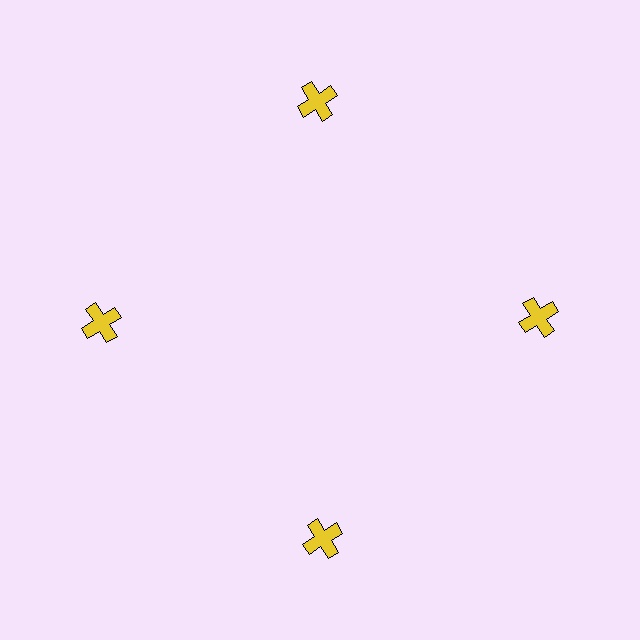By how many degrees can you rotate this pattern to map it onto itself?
The pattern maps onto itself every 90 degrees of rotation.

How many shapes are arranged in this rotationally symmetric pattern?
There are 4 shapes, arranged in 4 groups of 1.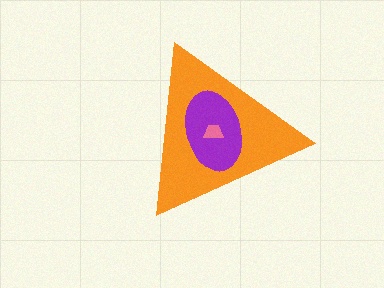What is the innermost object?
The pink trapezoid.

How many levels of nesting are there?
3.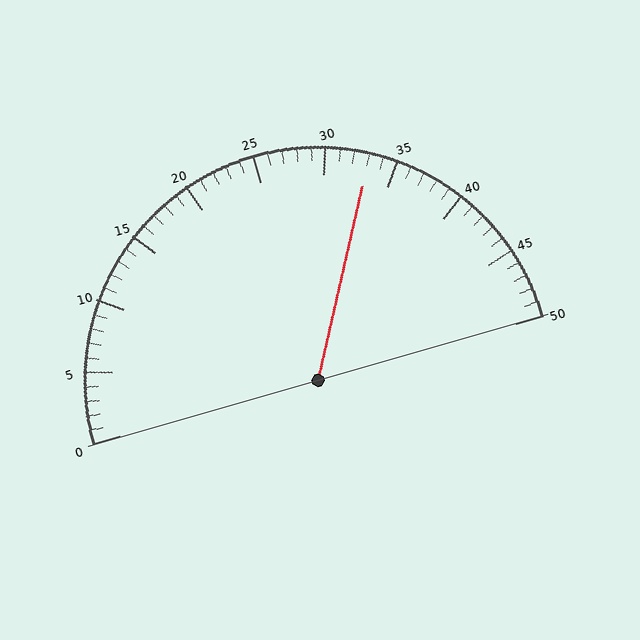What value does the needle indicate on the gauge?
The needle indicates approximately 33.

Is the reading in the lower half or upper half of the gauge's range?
The reading is in the upper half of the range (0 to 50).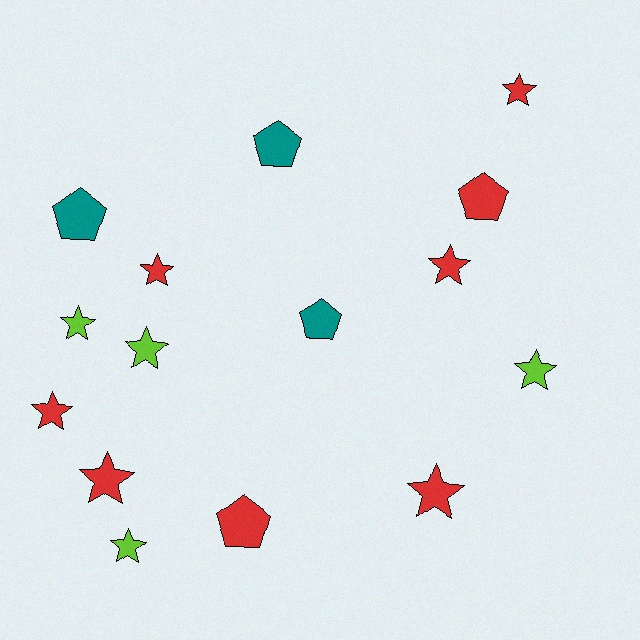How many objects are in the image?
There are 15 objects.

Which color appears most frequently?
Red, with 8 objects.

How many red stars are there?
There are 6 red stars.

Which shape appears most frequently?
Star, with 10 objects.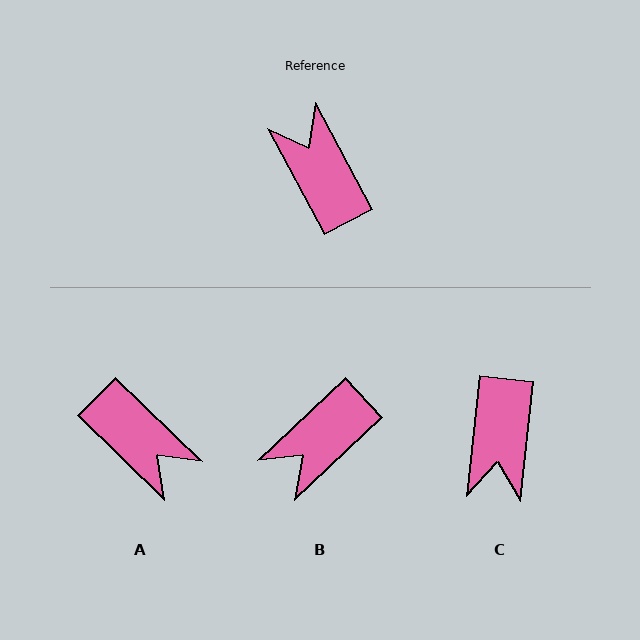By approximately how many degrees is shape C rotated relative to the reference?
Approximately 146 degrees counter-clockwise.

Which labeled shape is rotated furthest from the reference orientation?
A, about 162 degrees away.